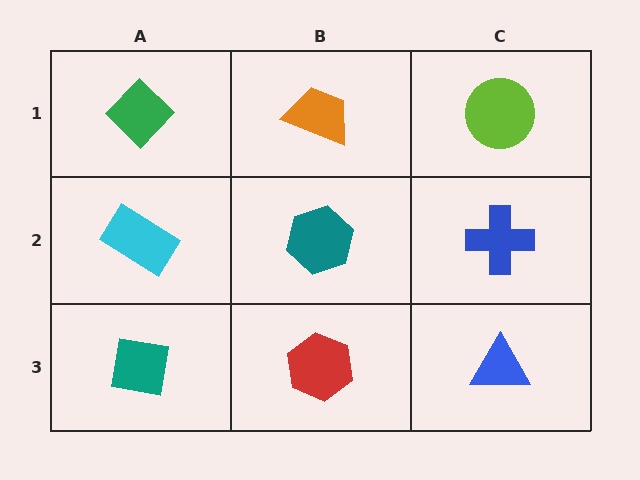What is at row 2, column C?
A blue cross.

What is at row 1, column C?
A lime circle.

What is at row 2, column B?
A teal hexagon.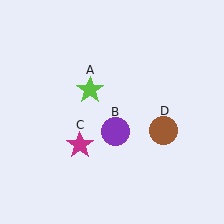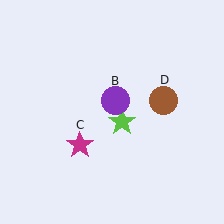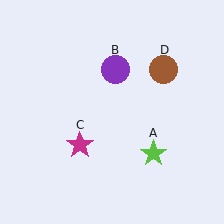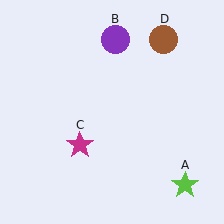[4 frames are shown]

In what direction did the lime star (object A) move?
The lime star (object A) moved down and to the right.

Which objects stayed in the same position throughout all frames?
Magenta star (object C) remained stationary.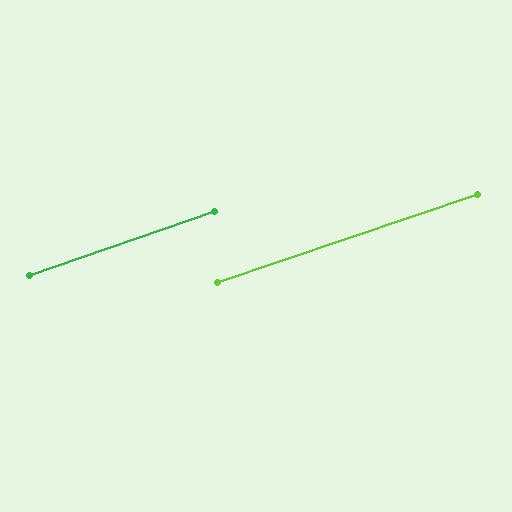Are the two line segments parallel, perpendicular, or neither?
Parallel — their directions differ by only 0.5°.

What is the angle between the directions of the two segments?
Approximately 1 degree.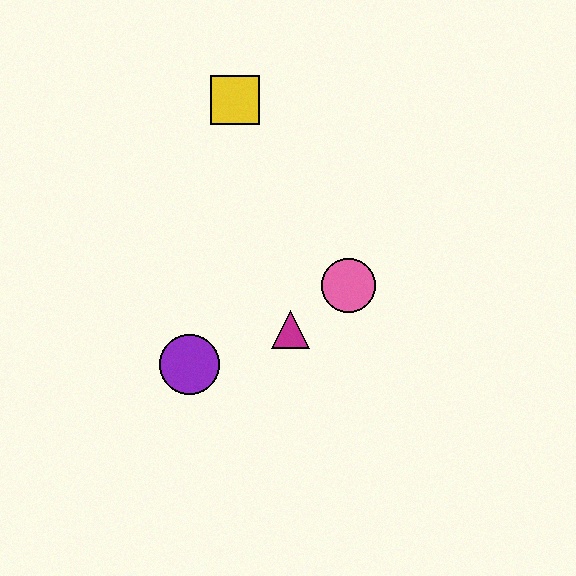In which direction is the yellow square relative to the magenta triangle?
The yellow square is above the magenta triangle.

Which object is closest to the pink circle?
The magenta triangle is closest to the pink circle.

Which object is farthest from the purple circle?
The yellow square is farthest from the purple circle.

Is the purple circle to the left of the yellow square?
Yes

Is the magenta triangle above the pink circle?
No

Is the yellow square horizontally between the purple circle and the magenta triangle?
Yes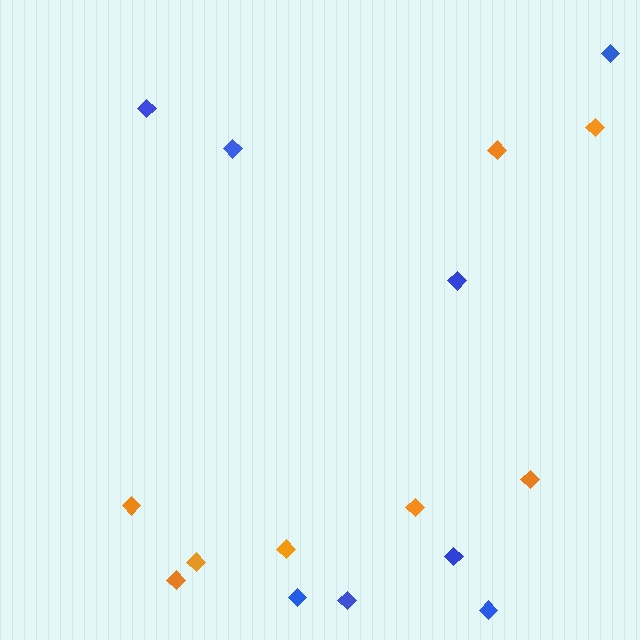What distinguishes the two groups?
There are 2 groups: one group of blue diamonds (8) and one group of orange diamonds (8).